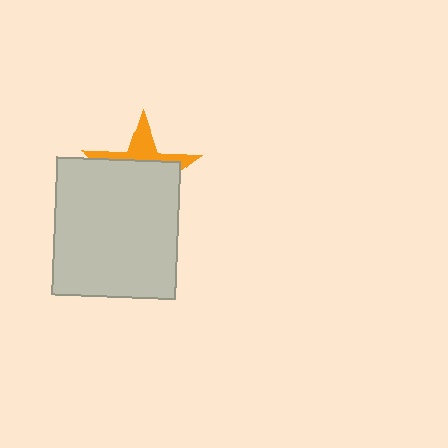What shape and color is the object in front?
The object in front is a light gray rectangle.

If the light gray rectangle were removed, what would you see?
You would see the complete orange star.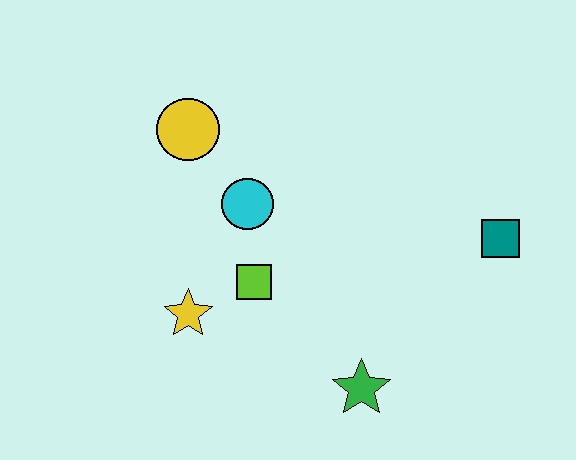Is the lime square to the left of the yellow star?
No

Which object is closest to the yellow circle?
The cyan circle is closest to the yellow circle.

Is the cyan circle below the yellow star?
No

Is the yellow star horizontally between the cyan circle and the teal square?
No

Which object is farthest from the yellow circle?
The teal square is farthest from the yellow circle.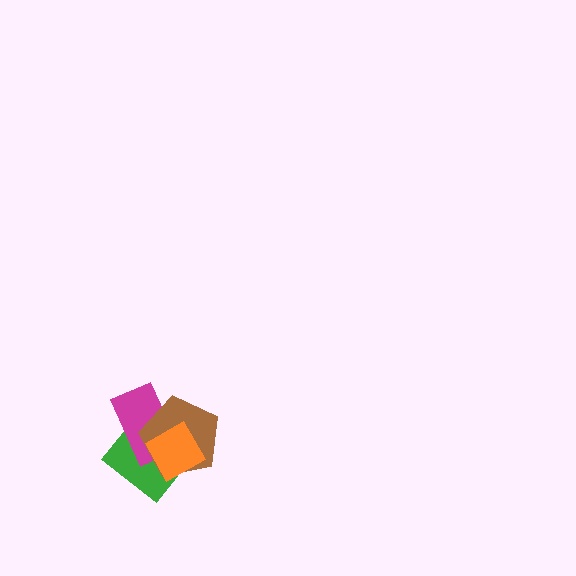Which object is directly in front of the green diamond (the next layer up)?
The magenta rectangle is directly in front of the green diamond.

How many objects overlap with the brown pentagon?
3 objects overlap with the brown pentagon.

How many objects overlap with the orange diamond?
3 objects overlap with the orange diamond.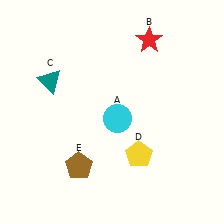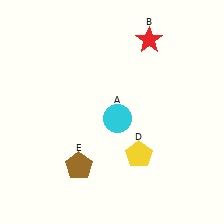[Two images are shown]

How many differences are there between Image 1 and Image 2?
There is 1 difference between the two images.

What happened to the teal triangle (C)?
The teal triangle (C) was removed in Image 2. It was in the top-left area of Image 1.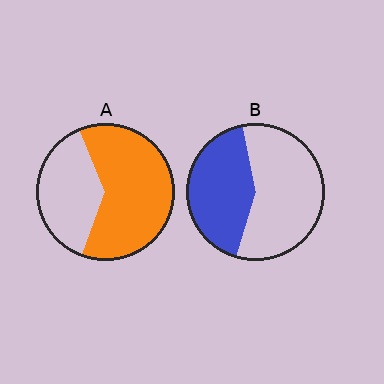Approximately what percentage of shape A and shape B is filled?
A is approximately 60% and B is approximately 40%.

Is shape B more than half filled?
No.